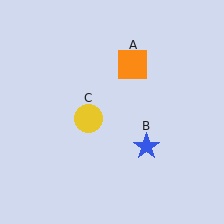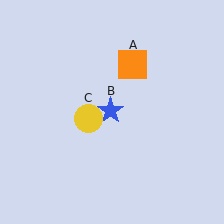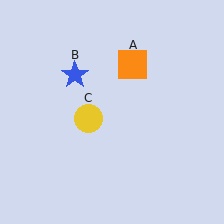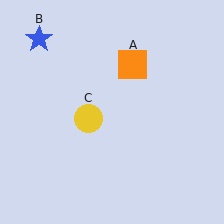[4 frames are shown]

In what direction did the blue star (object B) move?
The blue star (object B) moved up and to the left.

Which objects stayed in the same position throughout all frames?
Orange square (object A) and yellow circle (object C) remained stationary.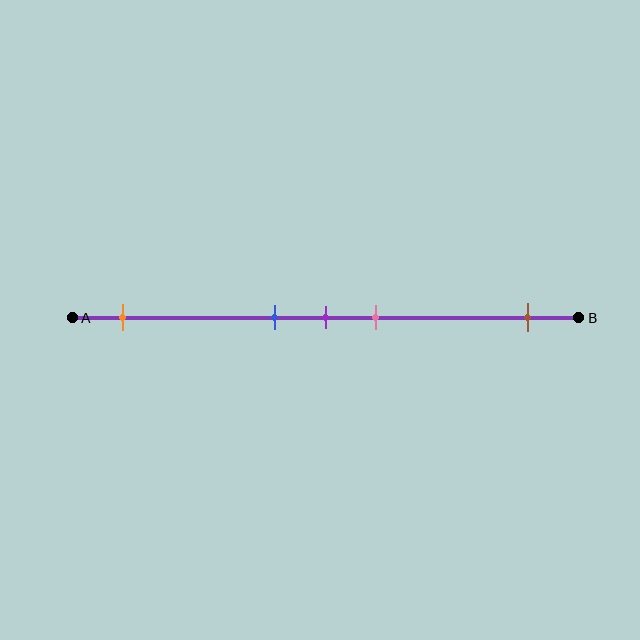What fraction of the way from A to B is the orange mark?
The orange mark is approximately 10% (0.1) of the way from A to B.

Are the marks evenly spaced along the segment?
No, the marks are not evenly spaced.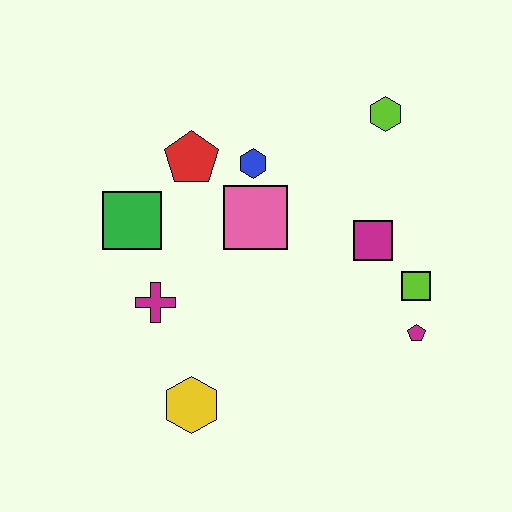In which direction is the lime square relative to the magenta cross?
The lime square is to the right of the magenta cross.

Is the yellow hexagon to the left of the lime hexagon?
Yes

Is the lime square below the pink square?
Yes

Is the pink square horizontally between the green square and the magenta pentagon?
Yes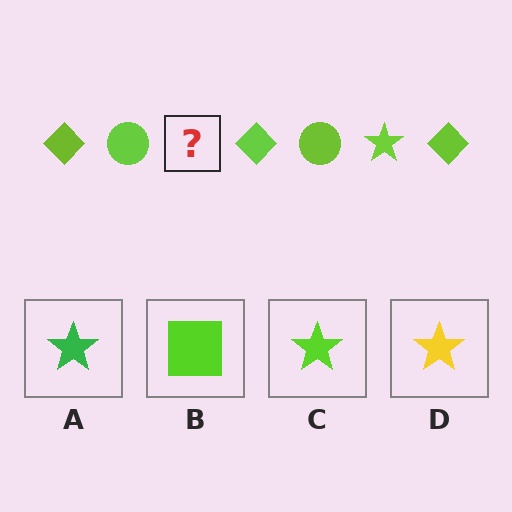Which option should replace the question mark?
Option C.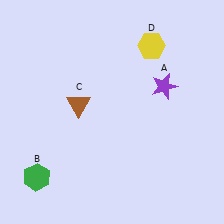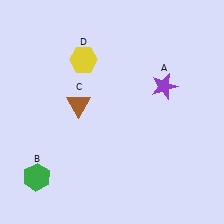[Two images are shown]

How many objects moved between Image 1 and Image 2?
1 object moved between the two images.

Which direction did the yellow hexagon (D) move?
The yellow hexagon (D) moved left.